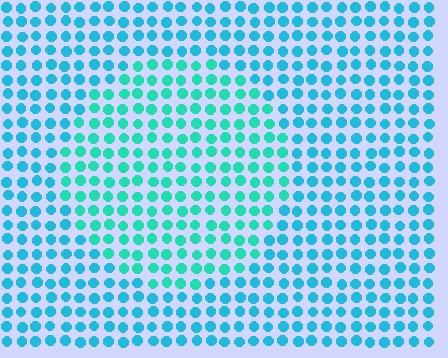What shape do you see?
I see a circle.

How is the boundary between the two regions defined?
The boundary is defined purely by a slight shift in hue (about 25 degrees). Spacing, size, and orientation are identical on both sides.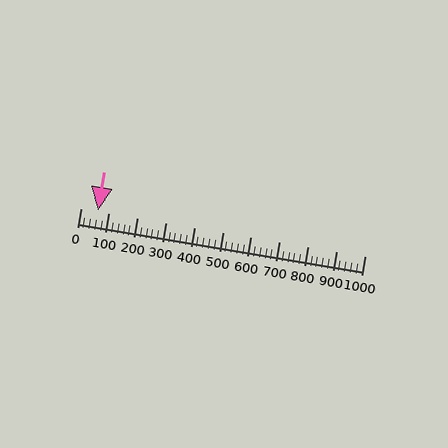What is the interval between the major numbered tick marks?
The major tick marks are spaced 100 units apart.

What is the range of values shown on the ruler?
The ruler shows values from 0 to 1000.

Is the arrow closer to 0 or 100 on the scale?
The arrow is closer to 100.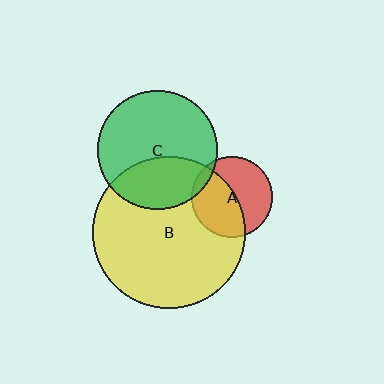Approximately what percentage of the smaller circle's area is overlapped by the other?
Approximately 35%.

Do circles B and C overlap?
Yes.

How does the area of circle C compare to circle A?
Approximately 2.2 times.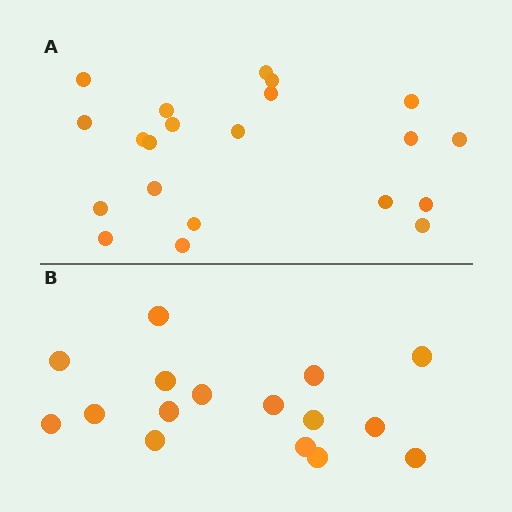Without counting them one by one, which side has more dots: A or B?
Region A (the top region) has more dots.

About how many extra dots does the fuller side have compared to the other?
Region A has about 5 more dots than region B.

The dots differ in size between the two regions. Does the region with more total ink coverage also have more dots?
No. Region B has more total ink coverage because its dots are larger, but region A actually contains more individual dots. Total area can be misleading — the number of items is what matters here.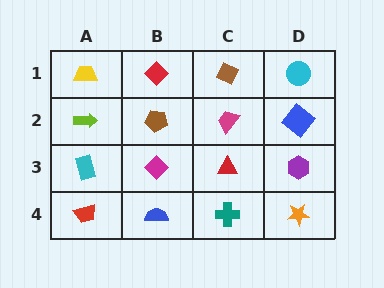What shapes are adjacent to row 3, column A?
A lime arrow (row 2, column A), a red trapezoid (row 4, column A), a magenta diamond (row 3, column B).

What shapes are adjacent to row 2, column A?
A yellow trapezoid (row 1, column A), a cyan rectangle (row 3, column A), a brown pentagon (row 2, column B).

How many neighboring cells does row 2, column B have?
4.